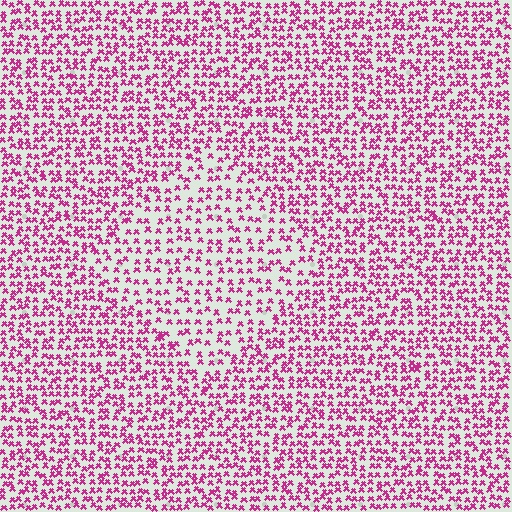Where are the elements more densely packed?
The elements are more densely packed outside the diamond boundary.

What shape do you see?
I see a diamond.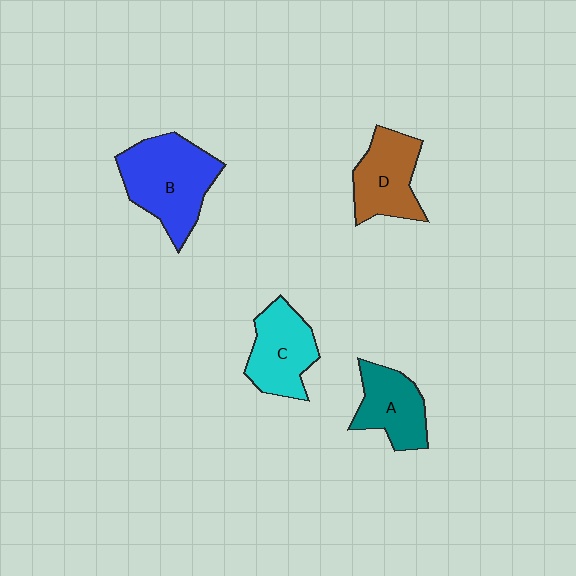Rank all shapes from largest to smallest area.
From largest to smallest: B (blue), D (brown), C (cyan), A (teal).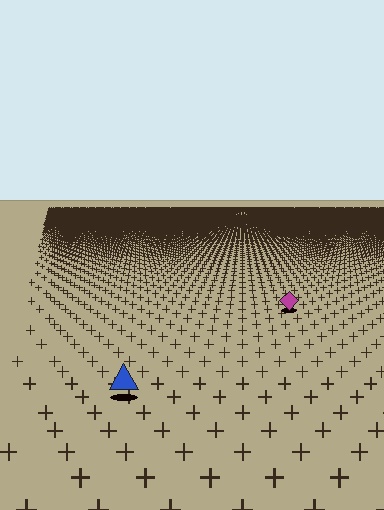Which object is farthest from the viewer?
The magenta diamond is farthest from the viewer. It appears smaller and the ground texture around it is denser.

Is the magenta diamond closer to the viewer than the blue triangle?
No. The blue triangle is closer — you can tell from the texture gradient: the ground texture is coarser near it.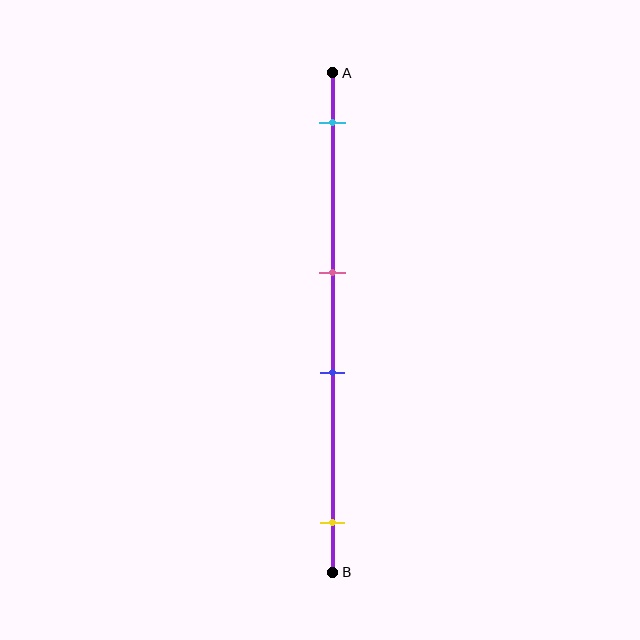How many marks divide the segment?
There are 4 marks dividing the segment.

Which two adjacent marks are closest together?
The pink and blue marks are the closest adjacent pair.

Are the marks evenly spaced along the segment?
No, the marks are not evenly spaced.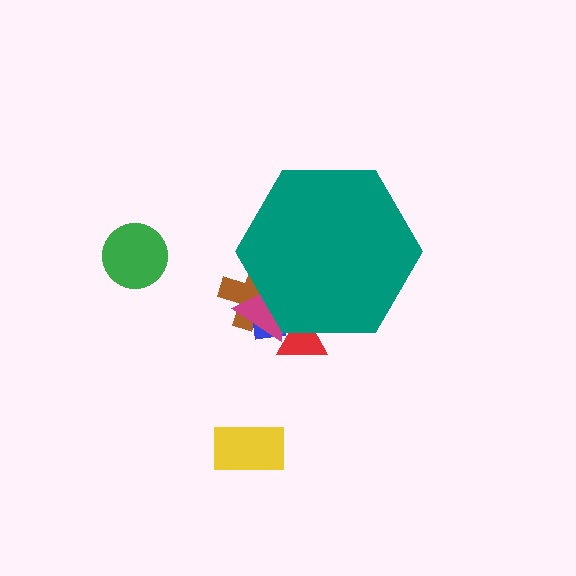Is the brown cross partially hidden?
Yes, the brown cross is partially hidden behind the teal hexagon.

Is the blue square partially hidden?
Yes, the blue square is partially hidden behind the teal hexagon.